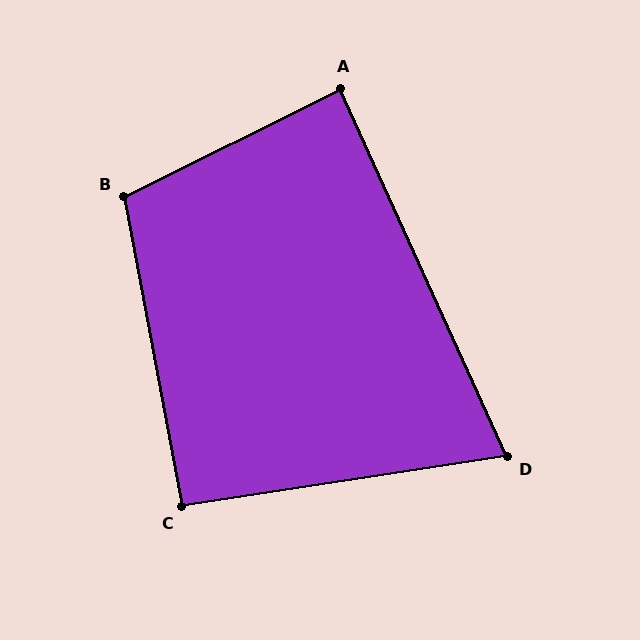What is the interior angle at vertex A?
Approximately 88 degrees (approximately right).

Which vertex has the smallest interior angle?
D, at approximately 74 degrees.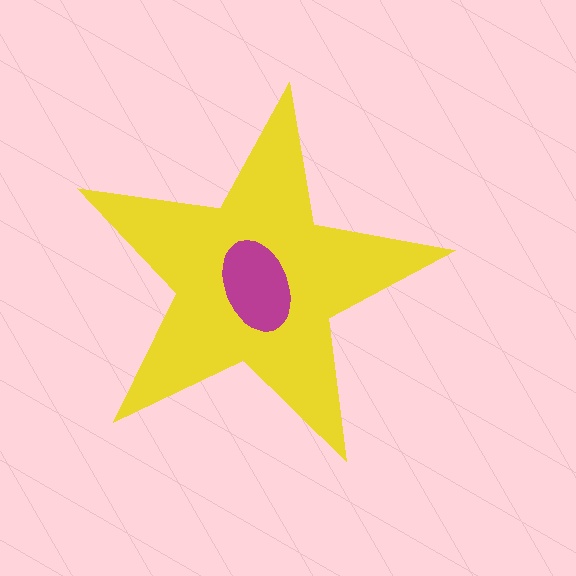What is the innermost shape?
The magenta ellipse.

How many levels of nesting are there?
2.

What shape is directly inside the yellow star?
The magenta ellipse.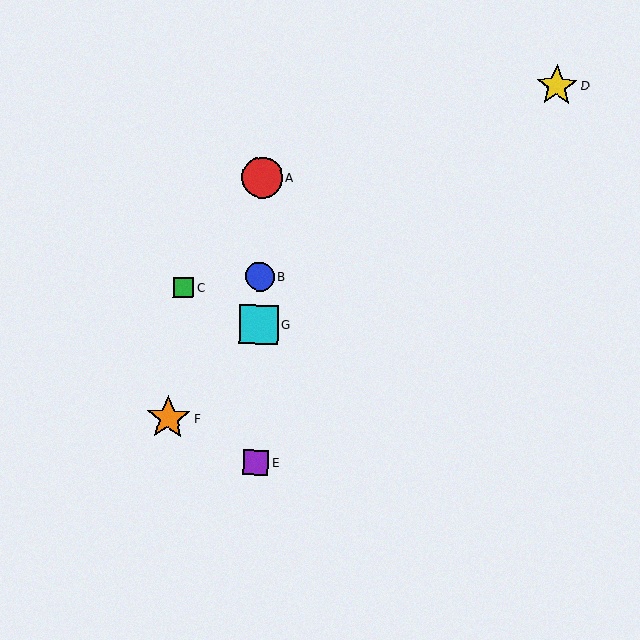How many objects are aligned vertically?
4 objects (A, B, E, G) are aligned vertically.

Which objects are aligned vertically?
Objects A, B, E, G are aligned vertically.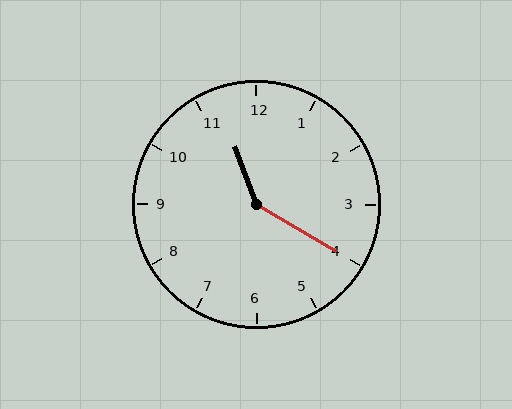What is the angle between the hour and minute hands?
Approximately 140 degrees.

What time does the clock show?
11:20.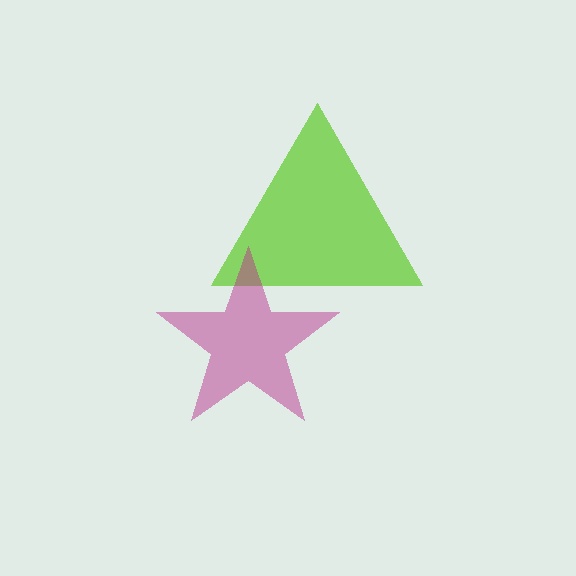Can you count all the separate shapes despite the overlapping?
Yes, there are 2 separate shapes.